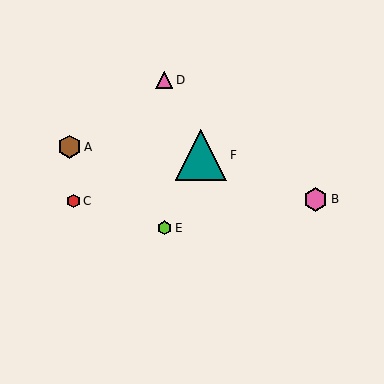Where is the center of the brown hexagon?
The center of the brown hexagon is at (70, 147).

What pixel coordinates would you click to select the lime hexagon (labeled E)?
Click at (164, 228) to select the lime hexagon E.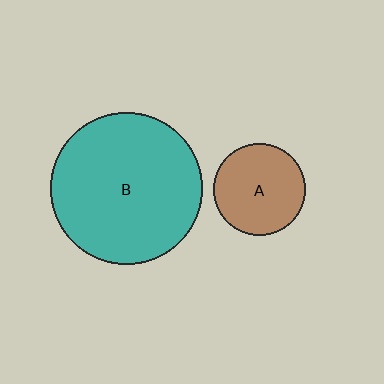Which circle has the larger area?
Circle B (teal).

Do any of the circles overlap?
No, none of the circles overlap.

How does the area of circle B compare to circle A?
Approximately 2.8 times.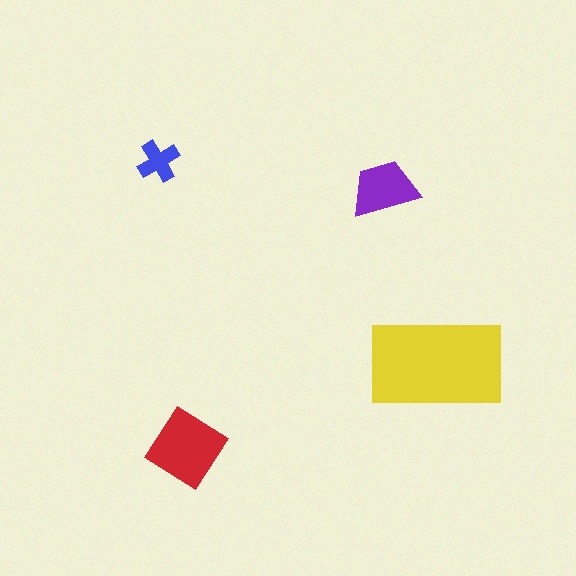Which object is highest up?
The blue cross is topmost.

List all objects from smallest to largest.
The blue cross, the purple trapezoid, the red diamond, the yellow rectangle.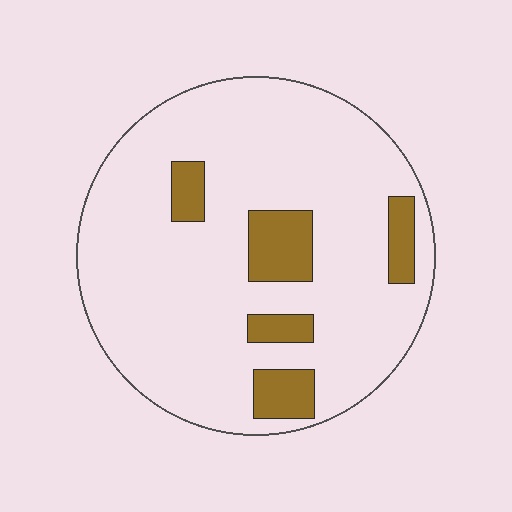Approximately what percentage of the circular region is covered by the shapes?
Approximately 15%.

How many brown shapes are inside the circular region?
5.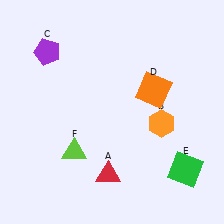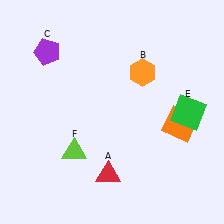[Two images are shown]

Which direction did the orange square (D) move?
The orange square (D) moved down.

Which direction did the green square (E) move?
The green square (E) moved up.